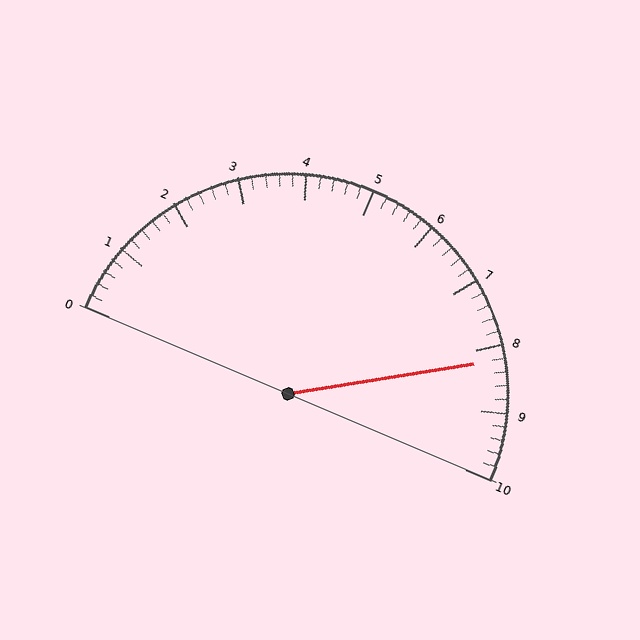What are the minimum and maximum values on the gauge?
The gauge ranges from 0 to 10.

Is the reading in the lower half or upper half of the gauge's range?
The reading is in the upper half of the range (0 to 10).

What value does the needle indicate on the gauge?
The needle indicates approximately 8.2.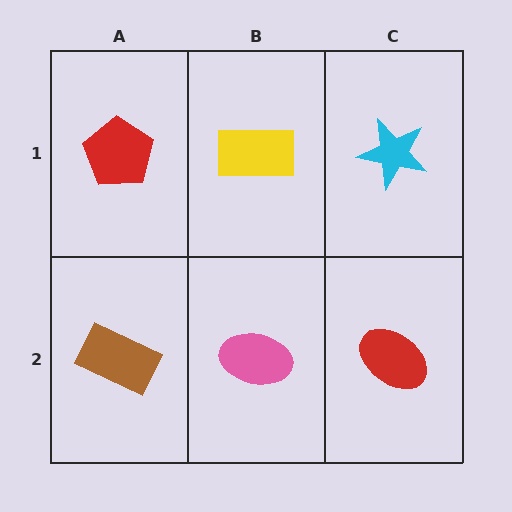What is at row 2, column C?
A red ellipse.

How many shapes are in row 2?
3 shapes.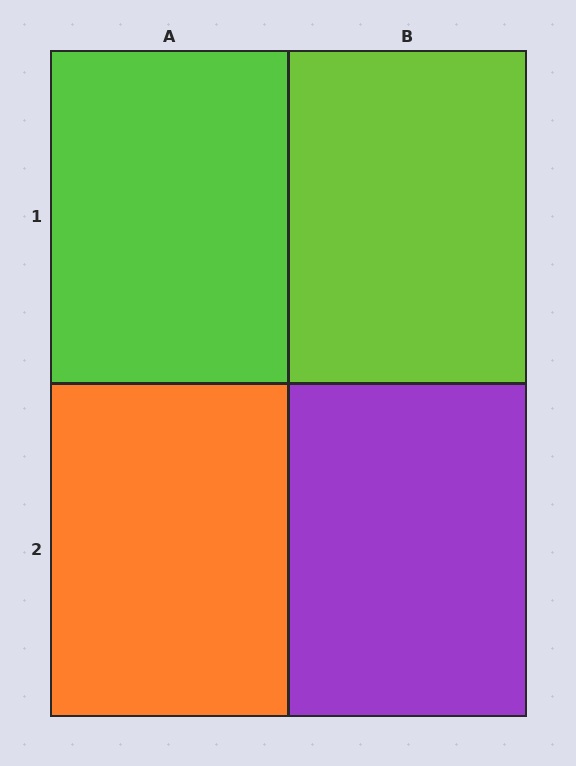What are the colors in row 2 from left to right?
Orange, purple.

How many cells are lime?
2 cells are lime.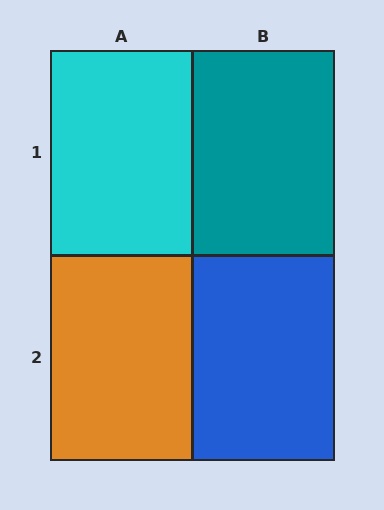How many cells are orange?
1 cell is orange.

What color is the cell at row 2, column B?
Blue.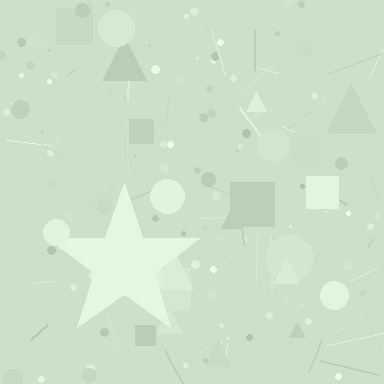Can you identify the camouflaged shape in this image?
The camouflaged shape is a star.